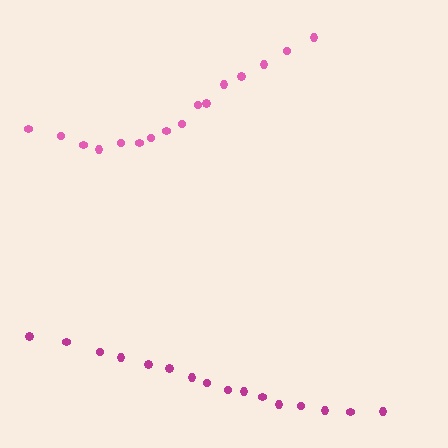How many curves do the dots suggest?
There are 2 distinct paths.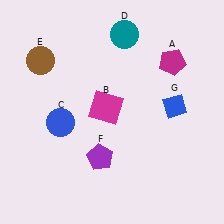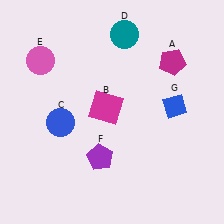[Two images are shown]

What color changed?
The circle (E) changed from brown in Image 1 to pink in Image 2.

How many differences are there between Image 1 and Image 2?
There is 1 difference between the two images.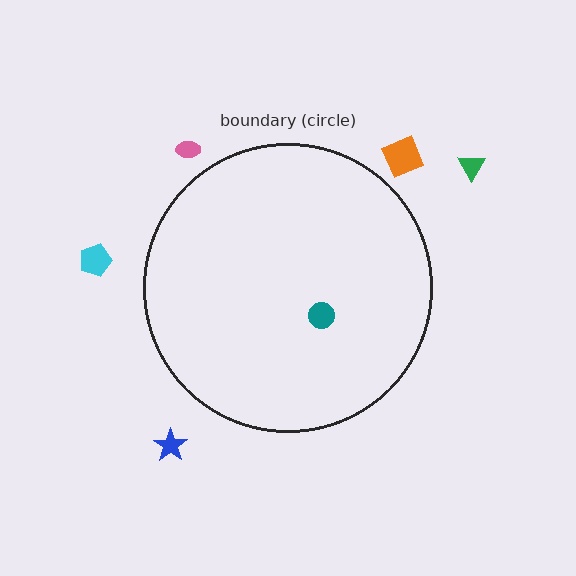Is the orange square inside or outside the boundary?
Outside.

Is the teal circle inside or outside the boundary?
Inside.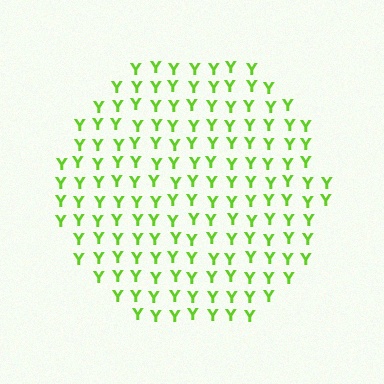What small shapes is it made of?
It is made of small letter Y's.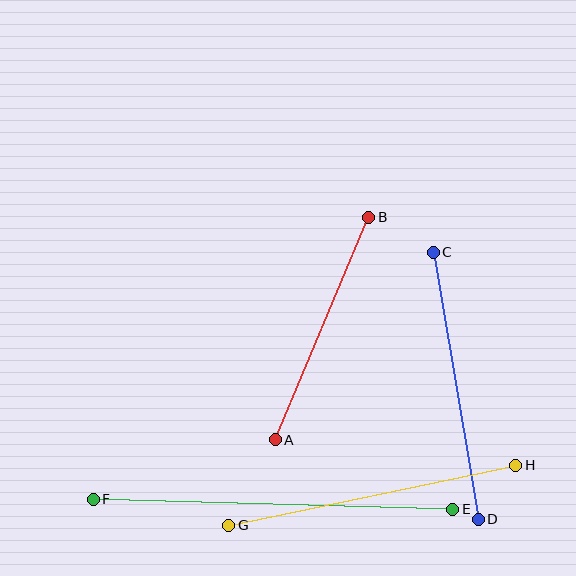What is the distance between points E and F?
The distance is approximately 360 pixels.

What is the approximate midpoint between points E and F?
The midpoint is at approximately (273, 504) pixels.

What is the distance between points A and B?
The distance is approximately 241 pixels.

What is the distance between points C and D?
The distance is approximately 271 pixels.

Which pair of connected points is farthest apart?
Points E and F are farthest apart.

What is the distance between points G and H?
The distance is approximately 293 pixels.